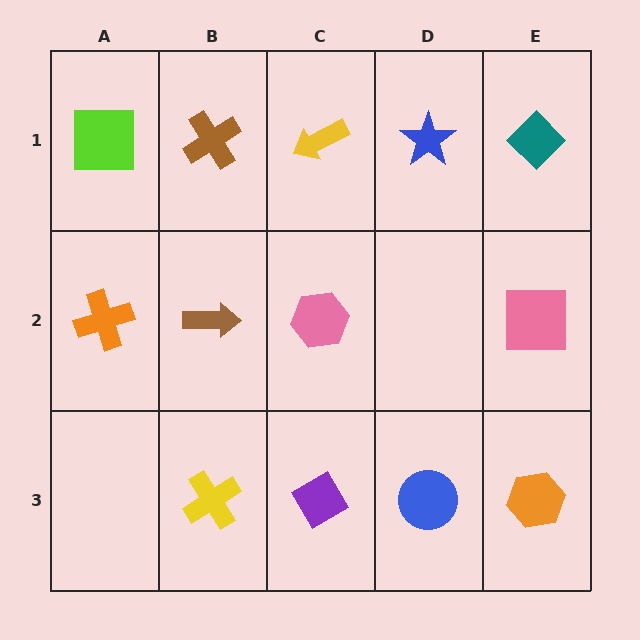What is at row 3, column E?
An orange hexagon.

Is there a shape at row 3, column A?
No, that cell is empty.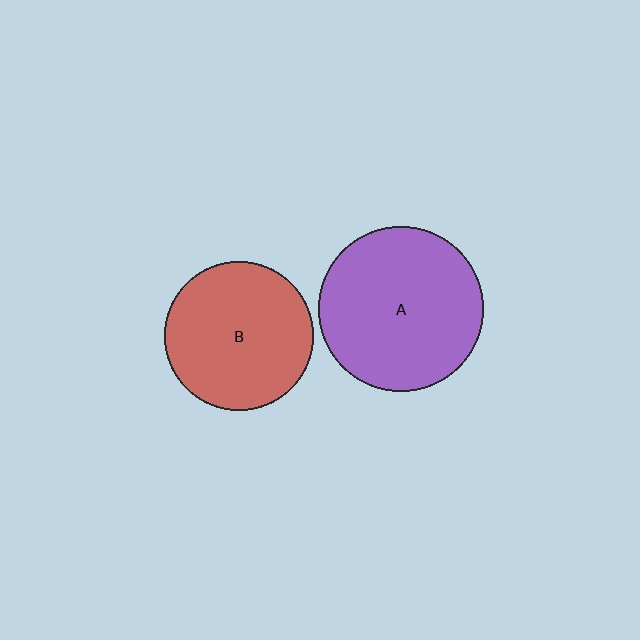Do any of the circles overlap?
No, none of the circles overlap.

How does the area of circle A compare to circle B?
Approximately 1.2 times.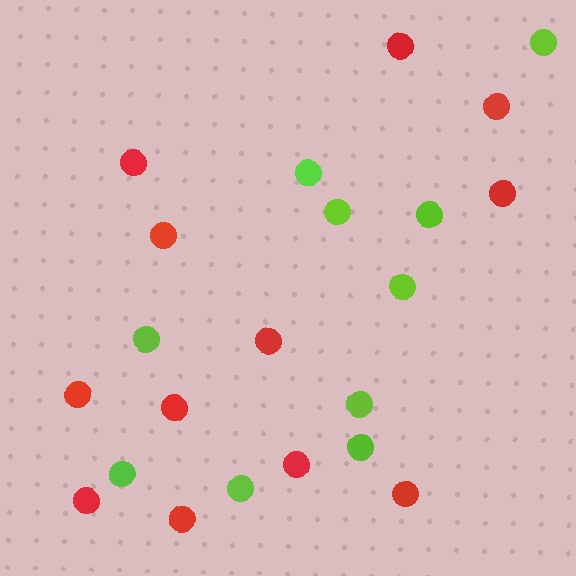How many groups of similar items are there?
There are 2 groups: one group of red circles (12) and one group of lime circles (10).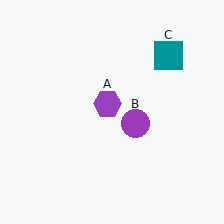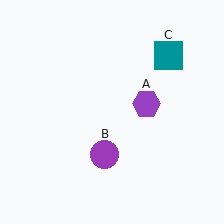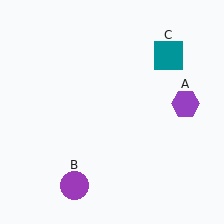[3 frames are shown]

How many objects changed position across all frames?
2 objects changed position: purple hexagon (object A), purple circle (object B).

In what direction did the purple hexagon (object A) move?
The purple hexagon (object A) moved right.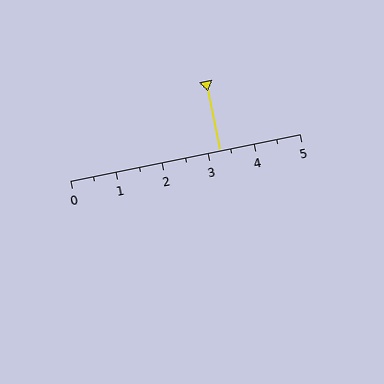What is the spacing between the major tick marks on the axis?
The major ticks are spaced 1 apart.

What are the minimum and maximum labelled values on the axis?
The axis runs from 0 to 5.